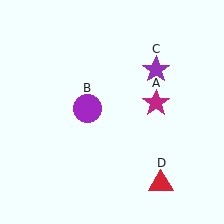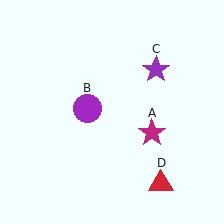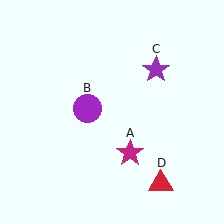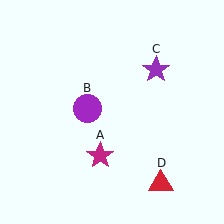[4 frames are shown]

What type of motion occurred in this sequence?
The magenta star (object A) rotated clockwise around the center of the scene.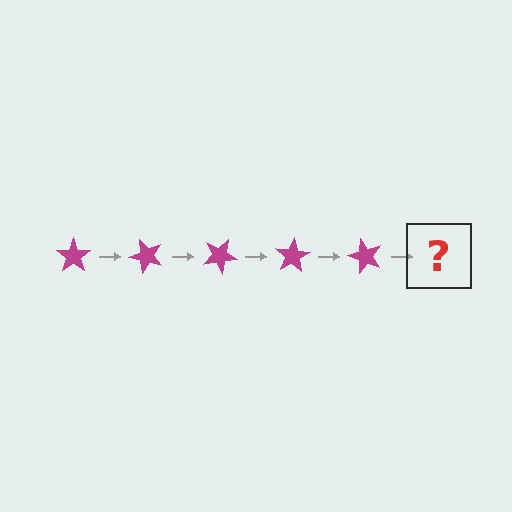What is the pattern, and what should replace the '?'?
The pattern is that the star rotates 50 degrees each step. The '?' should be a magenta star rotated 250 degrees.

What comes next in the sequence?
The next element should be a magenta star rotated 250 degrees.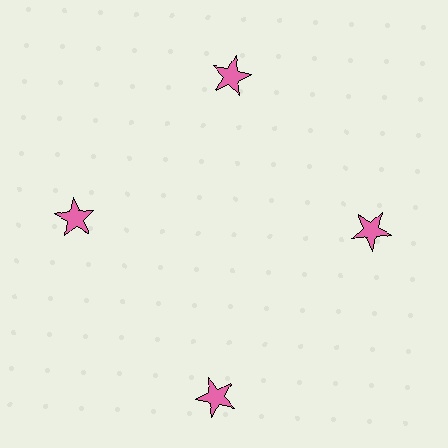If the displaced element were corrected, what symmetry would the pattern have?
It would have 4-fold rotational symmetry — the pattern would map onto itself every 90 degrees.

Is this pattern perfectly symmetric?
No. The 4 pink stars are arranged in a ring, but one element near the 6 o'clock position is pushed outward from the center, breaking the 4-fold rotational symmetry.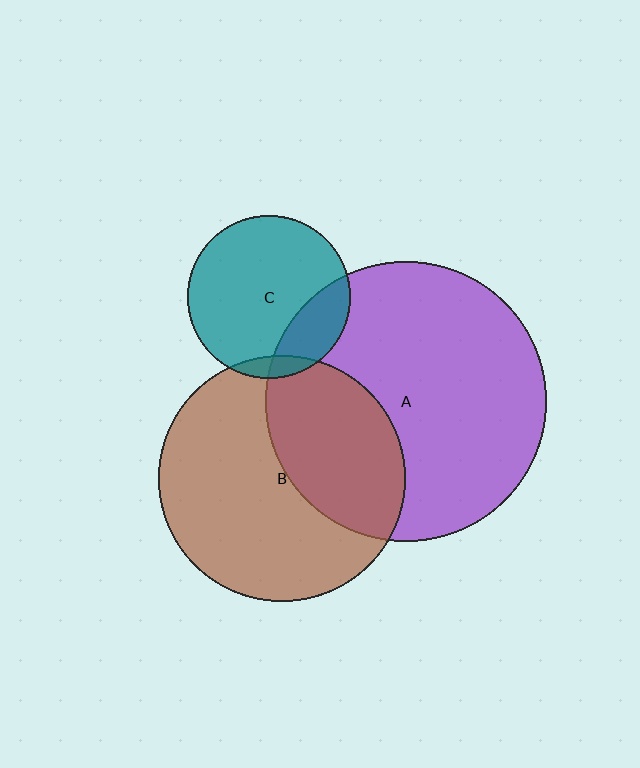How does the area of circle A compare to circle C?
Approximately 3.0 times.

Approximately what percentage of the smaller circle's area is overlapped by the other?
Approximately 40%.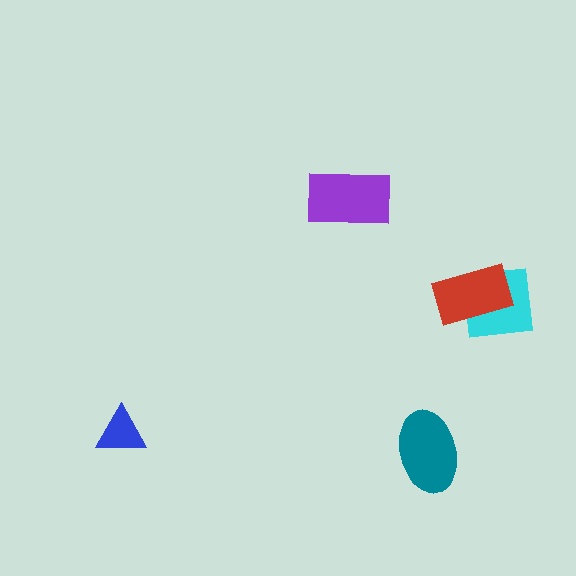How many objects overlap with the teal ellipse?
0 objects overlap with the teal ellipse.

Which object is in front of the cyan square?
The red rectangle is in front of the cyan square.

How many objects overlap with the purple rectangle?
0 objects overlap with the purple rectangle.